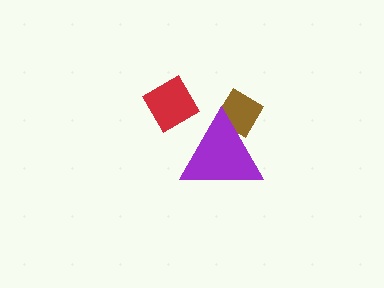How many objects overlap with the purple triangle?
1 object overlaps with the purple triangle.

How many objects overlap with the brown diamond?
1 object overlaps with the brown diamond.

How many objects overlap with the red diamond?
0 objects overlap with the red diamond.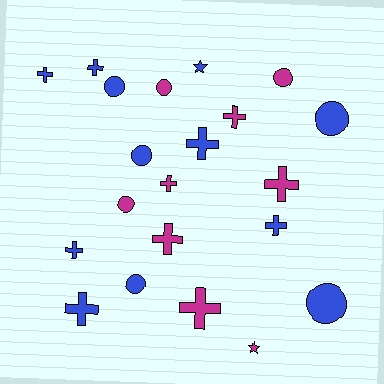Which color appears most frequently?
Blue, with 12 objects.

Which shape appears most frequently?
Cross, with 11 objects.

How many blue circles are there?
There are 5 blue circles.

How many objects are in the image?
There are 21 objects.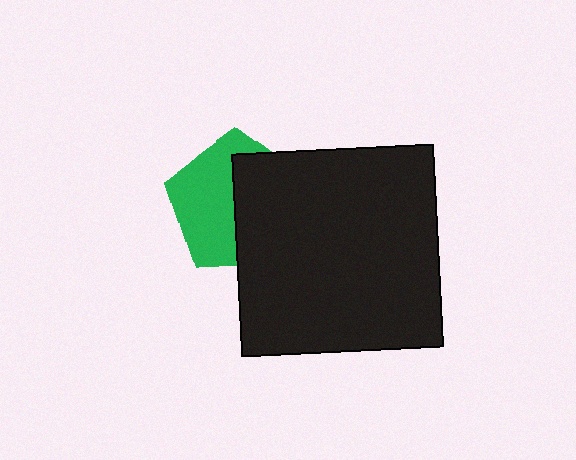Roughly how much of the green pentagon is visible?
About half of it is visible (roughly 50%).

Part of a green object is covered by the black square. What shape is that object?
It is a pentagon.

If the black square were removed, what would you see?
You would see the complete green pentagon.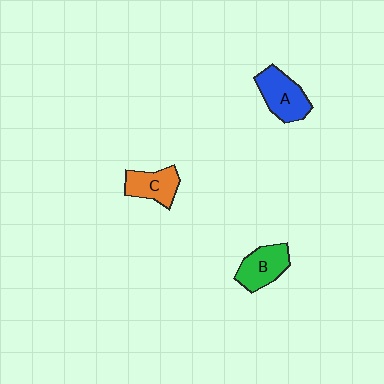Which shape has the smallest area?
Shape C (orange).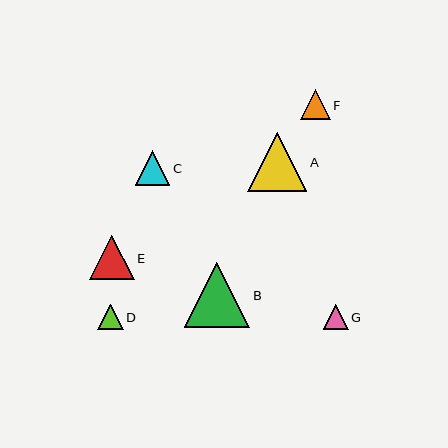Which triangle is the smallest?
Triangle G is the smallest with a size of approximately 25 pixels.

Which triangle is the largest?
Triangle B is the largest with a size of approximately 65 pixels.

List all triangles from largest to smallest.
From largest to smallest: B, A, E, C, F, D, G.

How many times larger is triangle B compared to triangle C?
Triangle B is approximately 1.9 times the size of triangle C.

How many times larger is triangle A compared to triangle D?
Triangle A is approximately 2.3 times the size of triangle D.